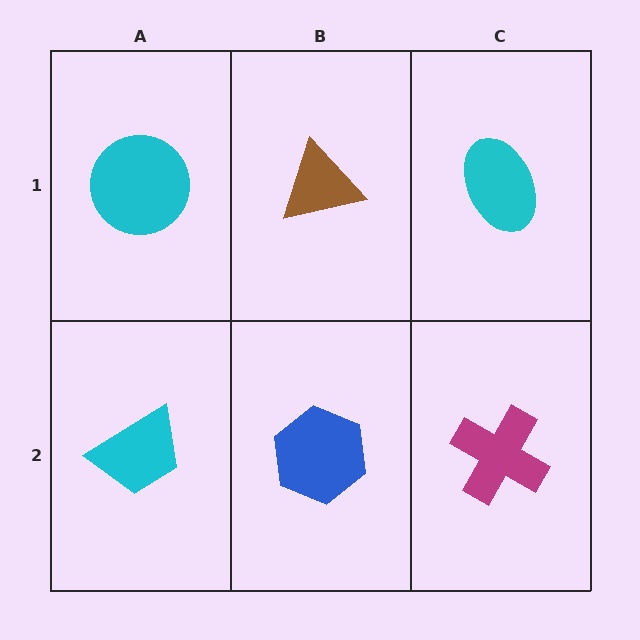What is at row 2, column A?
A cyan trapezoid.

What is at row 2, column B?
A blue hexagon.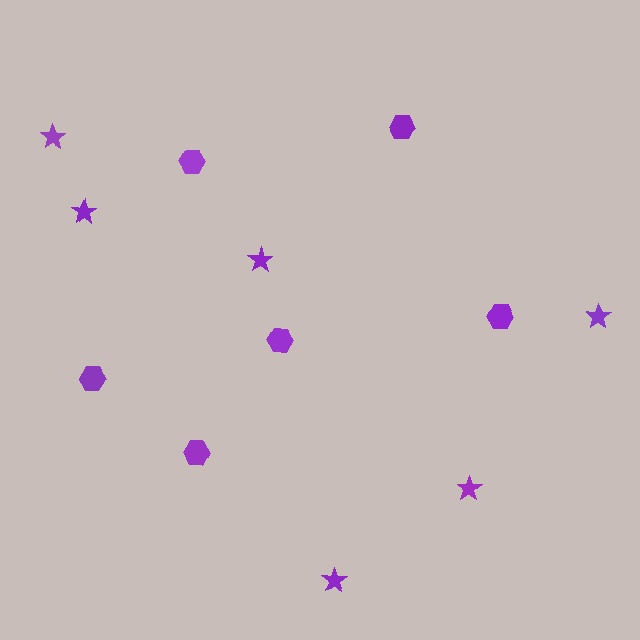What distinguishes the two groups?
There are 2 groups: one group of hexagons (6) and one group of stars (6).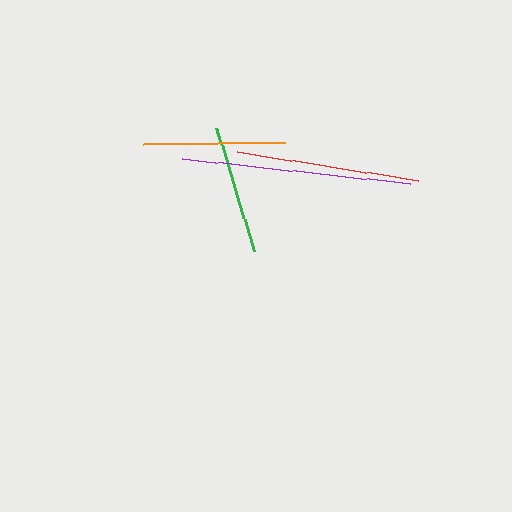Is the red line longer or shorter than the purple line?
The purple line is longer than the red line.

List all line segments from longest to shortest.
From longest to shortest: purple, red, orange, green.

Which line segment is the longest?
The purple line is the longest at approximately 230 pixels.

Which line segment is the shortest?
The green line is the shortest at approximately 128 pixels.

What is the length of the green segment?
The green segment is approximately 128 pixels long.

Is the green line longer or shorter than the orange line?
The orange line is longer than the green line.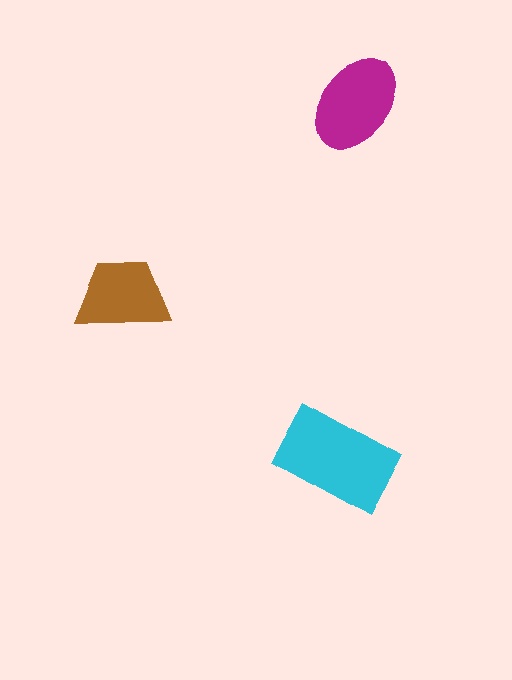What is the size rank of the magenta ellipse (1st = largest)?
2nd.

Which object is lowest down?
The cyan rectangle is bottommost.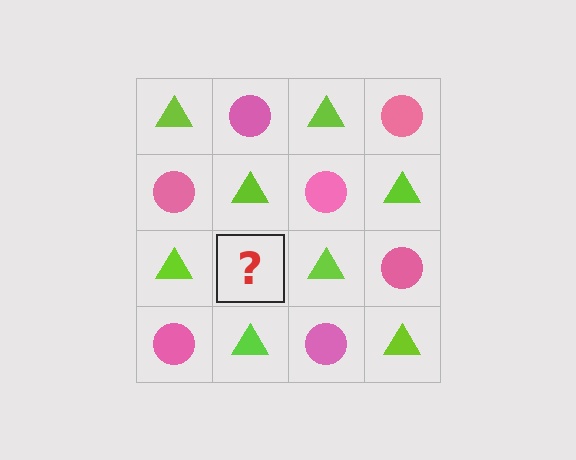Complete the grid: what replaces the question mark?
The question mark should be replaced with a pink circle.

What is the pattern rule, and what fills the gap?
The rule is that it alternates lime triangle and pink circle in a checkerboard pattern. The gap should be filled with a pink circle.